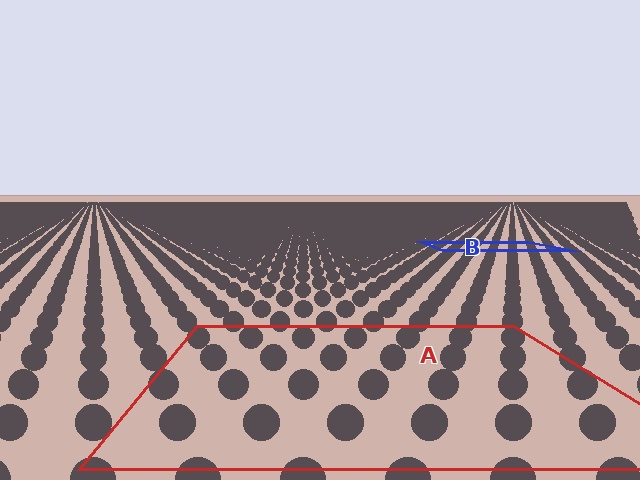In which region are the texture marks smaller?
The texture marks are smaller in region B, because it is farther away.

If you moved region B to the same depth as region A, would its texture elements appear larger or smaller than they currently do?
They would appear larger. At a closer depth, the same texture elements are projected at a bigger on-screen size.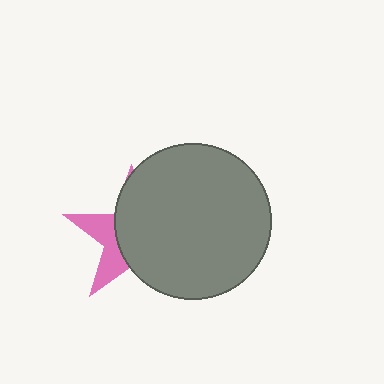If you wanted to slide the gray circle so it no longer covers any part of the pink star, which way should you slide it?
Slide it right — that is the most direct way to separate the two shapes.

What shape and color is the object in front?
The object in front is a gray circle.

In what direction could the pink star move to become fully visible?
The pink star could move left. That would shift it out from behind the gray circle entirely.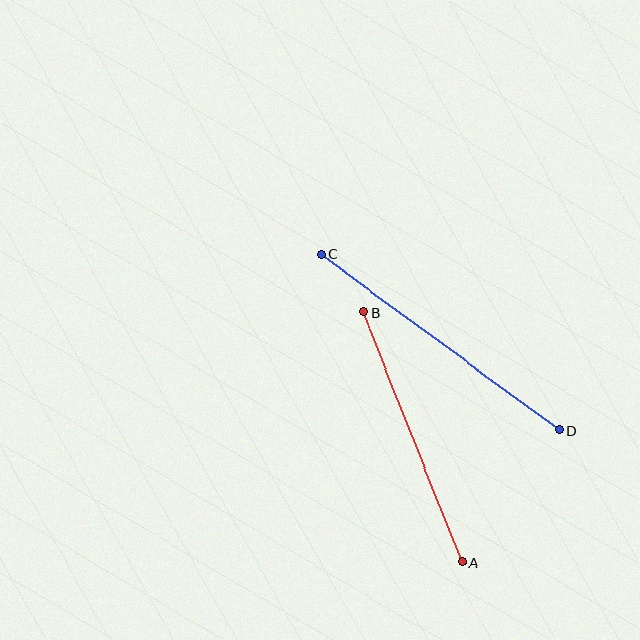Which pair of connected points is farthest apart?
Points C and D are farthest apart.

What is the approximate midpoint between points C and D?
The midpoint is at approximately (440, 342) pixels.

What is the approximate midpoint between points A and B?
The midpoint is at approximately (413, 437) pixels.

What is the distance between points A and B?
The distance is approximately 269 pixels.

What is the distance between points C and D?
The distance is approximately 296 pixels.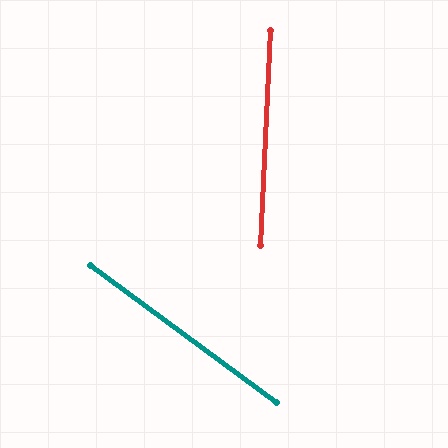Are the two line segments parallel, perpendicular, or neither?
Neither parallel nor perpendicular — they differ by about 56°.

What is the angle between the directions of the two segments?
Approximately 56 degrees.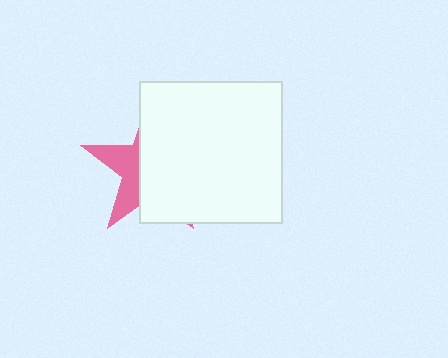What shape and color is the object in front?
The object in front is a white square.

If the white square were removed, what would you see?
You would see the complete pink star.